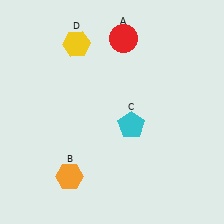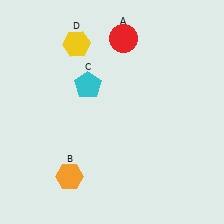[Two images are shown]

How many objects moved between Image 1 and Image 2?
1 object moved between the two images.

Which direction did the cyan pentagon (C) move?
The cyan pentagon (C) moved left.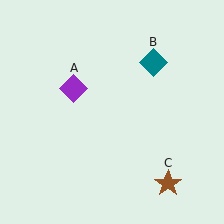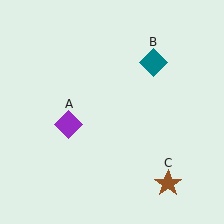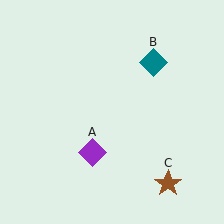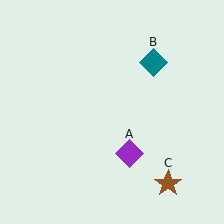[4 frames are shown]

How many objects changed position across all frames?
1 object changed position: purple diamond (object A).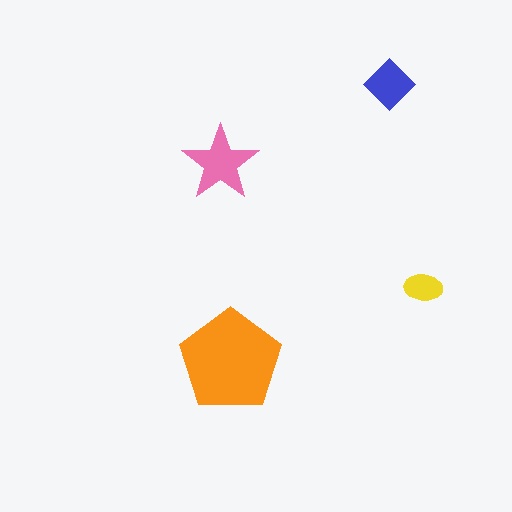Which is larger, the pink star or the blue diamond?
The pink star.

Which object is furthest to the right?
The yellow ellipse is rightmost.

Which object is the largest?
The orange pentagon.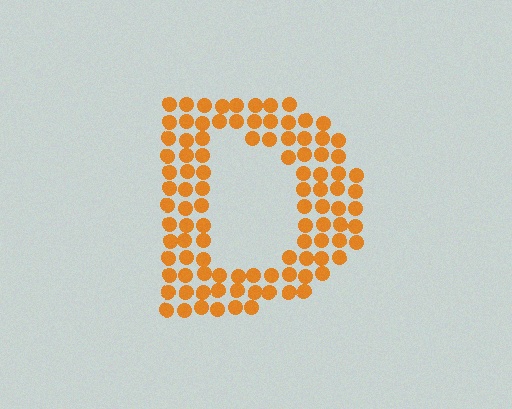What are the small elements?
The small elements are circles.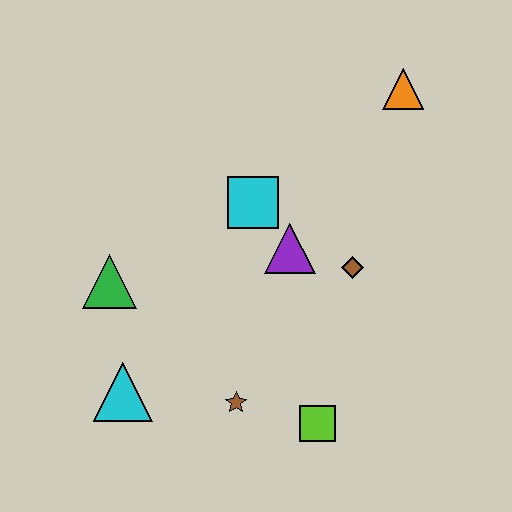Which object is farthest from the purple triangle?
The cyan triangle is farthest from the purple triangle.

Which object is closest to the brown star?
The lime square is closest to the brown star.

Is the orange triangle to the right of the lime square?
Yes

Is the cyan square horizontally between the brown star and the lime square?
Yes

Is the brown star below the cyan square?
Yes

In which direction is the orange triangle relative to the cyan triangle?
The orange triangle is above the cyan triangle.